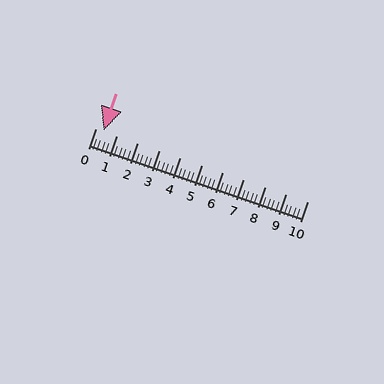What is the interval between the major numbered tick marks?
The major tick marks are spaced 1 units apart.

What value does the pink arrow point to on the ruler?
The pink arrow points to approximately 0.4.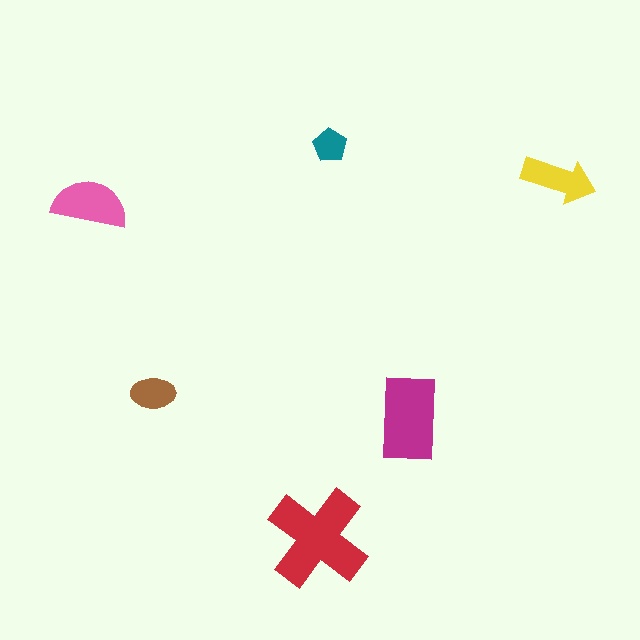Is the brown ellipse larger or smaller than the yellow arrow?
Smaller.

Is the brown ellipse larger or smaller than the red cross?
Smaller.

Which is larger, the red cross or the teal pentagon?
The red cross.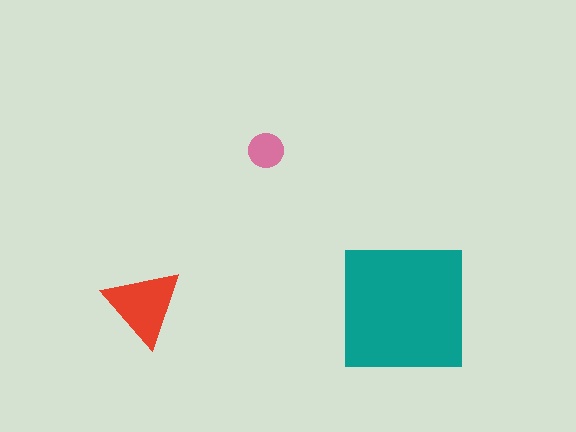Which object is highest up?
The pink circle is topmost.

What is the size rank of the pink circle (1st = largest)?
3rd.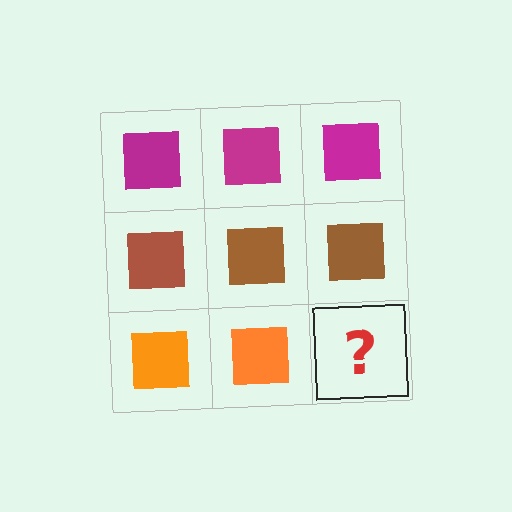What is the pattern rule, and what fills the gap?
The rule is that each row has a consistent color. The gap should be filled with an orange square.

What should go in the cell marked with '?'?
The missing cell should contain an orange square.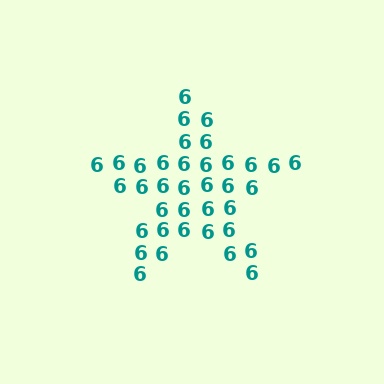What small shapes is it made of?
It is made of small digit 6's.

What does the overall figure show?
The overall figure shows a star.